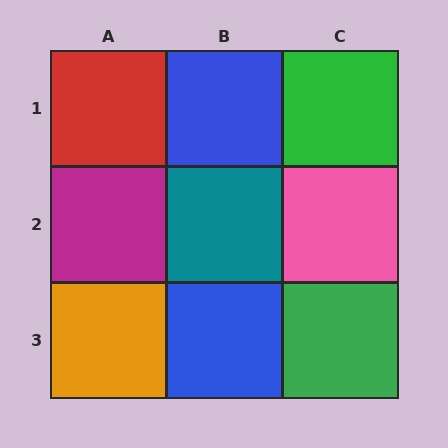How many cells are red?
1 cell is red.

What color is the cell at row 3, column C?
Green.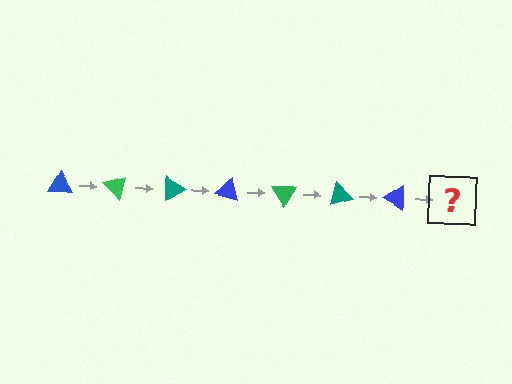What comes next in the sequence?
The next element should be a green triangle, rotated 315 degrees from the start.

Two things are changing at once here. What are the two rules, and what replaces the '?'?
The two rules are that it rotates 45 degrees each step and the color cycles through blue, green, and teal. The '?' should be a green triangle, rotated 315 degrees from the start.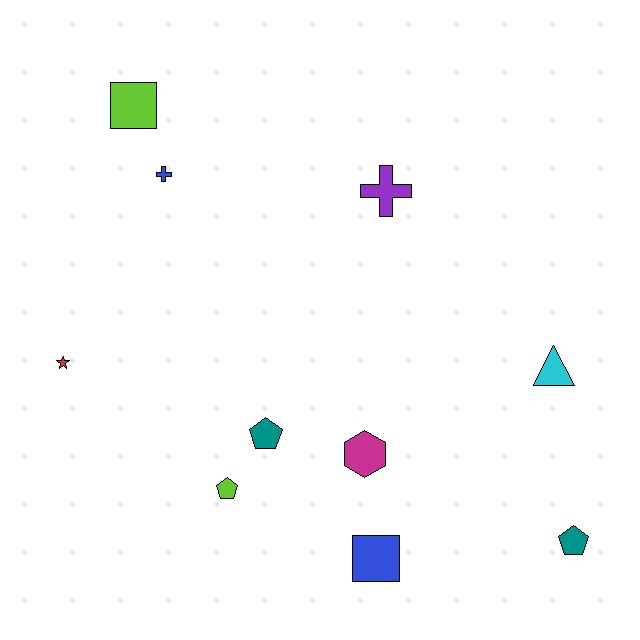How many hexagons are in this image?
There is 1 hexagon.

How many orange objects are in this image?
There are no orange objects.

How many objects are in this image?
There are 10 objects.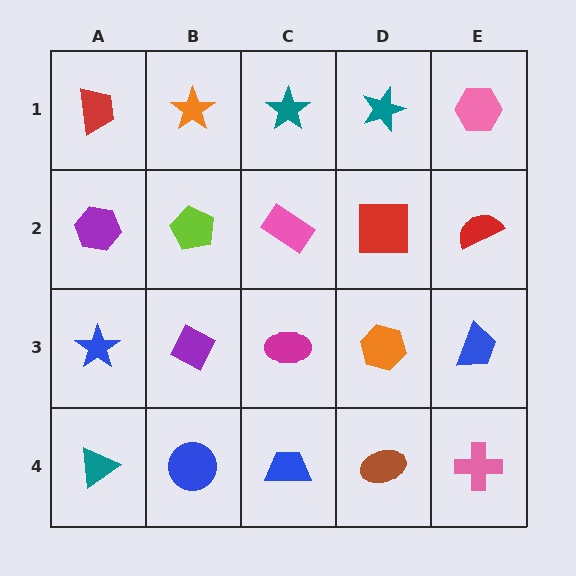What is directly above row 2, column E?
A pink hexagon.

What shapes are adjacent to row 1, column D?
A red square (row 2, column D), a teal star (row 1, column C), a pink hexagon (row 1, column E).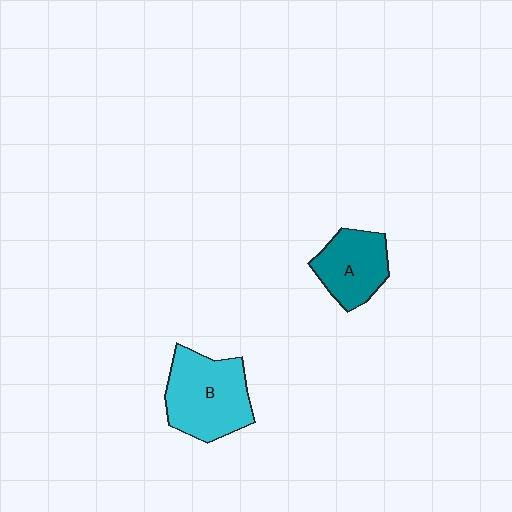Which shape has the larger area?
Shape B (cyan).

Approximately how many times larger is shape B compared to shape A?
Approximately 1.4 times.